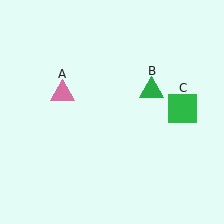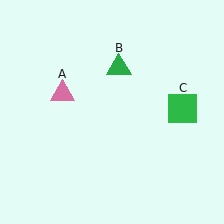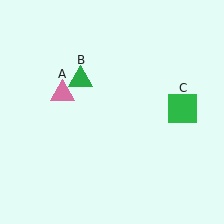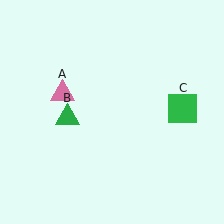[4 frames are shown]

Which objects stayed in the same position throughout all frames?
Pink triangle (object A) and green square (object C) remained stationary.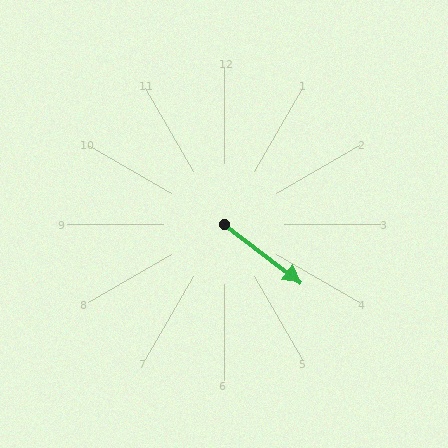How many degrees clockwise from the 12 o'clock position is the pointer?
Approximately 127 degrees.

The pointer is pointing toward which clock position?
Roughly 4 o'clock.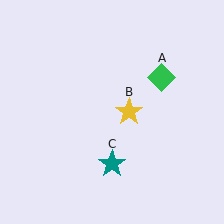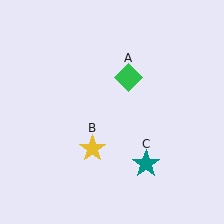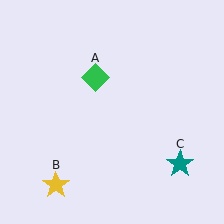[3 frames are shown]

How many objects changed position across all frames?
3 objects changed position: green diamond (object A), yellow star (object B), teal star (object C).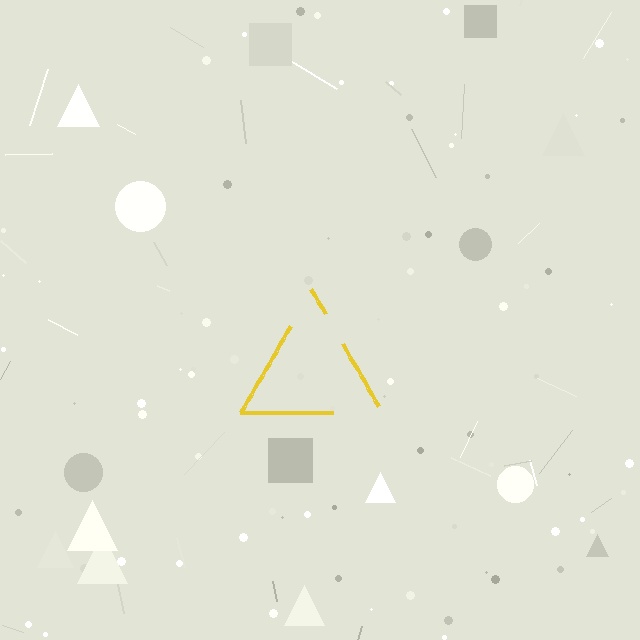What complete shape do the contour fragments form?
The contour fragments form a triangle.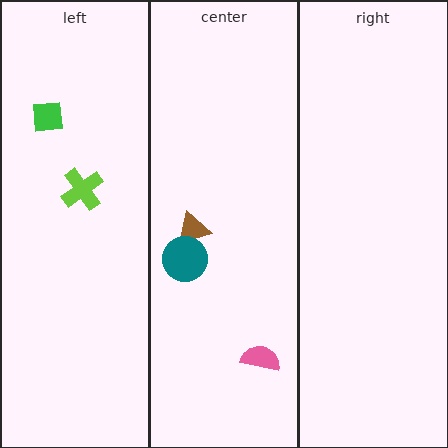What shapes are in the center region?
The brown triangle, the teal circle, the pink semicircle.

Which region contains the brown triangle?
The center region.